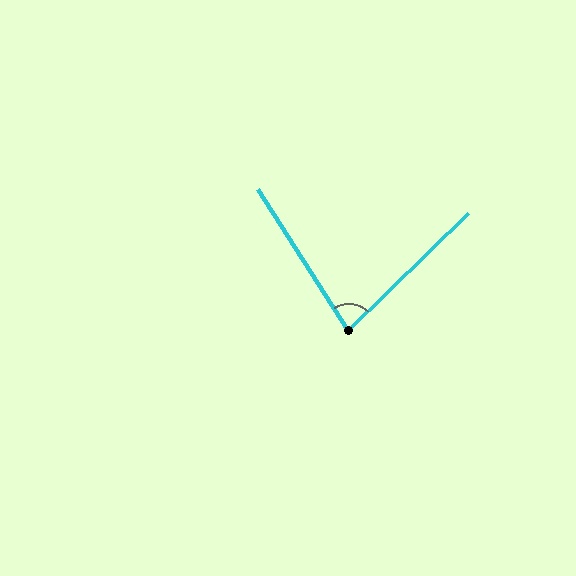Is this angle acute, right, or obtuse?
It is acute.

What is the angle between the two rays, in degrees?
Approximately 78 degrees.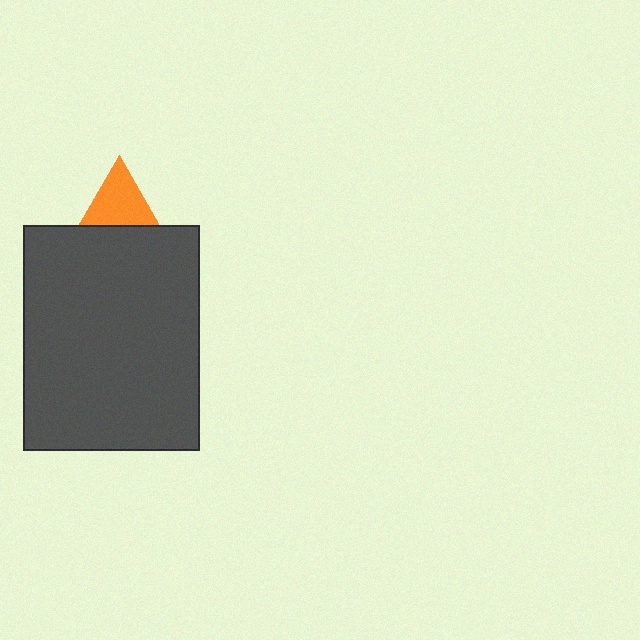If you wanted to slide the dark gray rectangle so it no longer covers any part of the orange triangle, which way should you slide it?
Slide it down — that is the most direct way to separate the two shapes.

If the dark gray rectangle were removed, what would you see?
You would see the complete orange triangle.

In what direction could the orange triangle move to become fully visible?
The orange triangle could move up. That would shift it out from behind the dark gray rectangle entirely.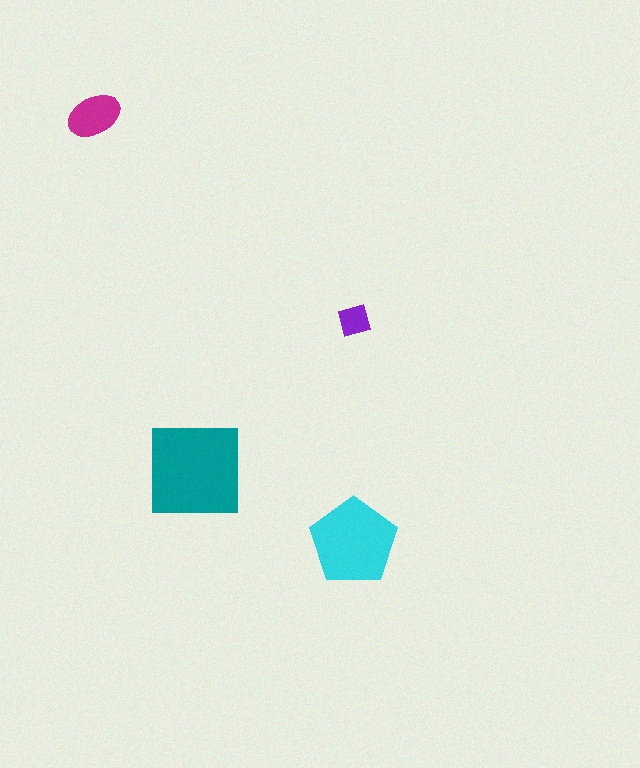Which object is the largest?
The teal square.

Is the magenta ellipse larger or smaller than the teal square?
Smaller.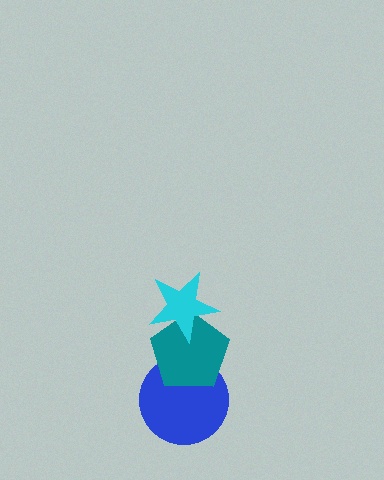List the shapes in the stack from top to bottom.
From top to bottom: the cyan star, the teal pentagon, the blue circle.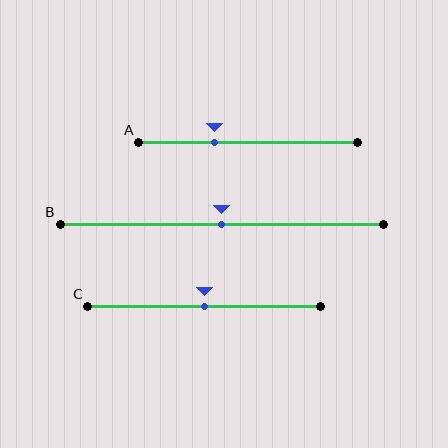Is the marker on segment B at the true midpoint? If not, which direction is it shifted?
Yes, the marker on segment B is at the true midpoint.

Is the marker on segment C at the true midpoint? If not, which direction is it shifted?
Yes, the marker on segment C is at the true midpoint.